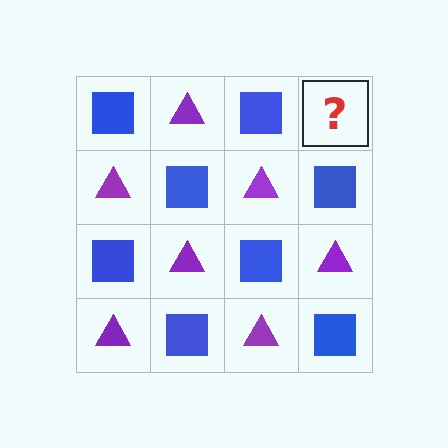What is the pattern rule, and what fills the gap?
The rule is that it alternates blue square and purple triangle in a checkerboard pattern. The gap should be filled with a purple triangle.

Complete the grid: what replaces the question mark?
The question mark should be replaced with a purple triangle.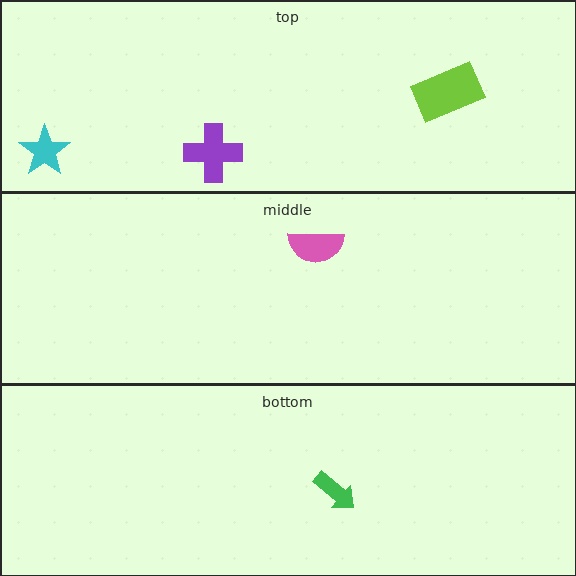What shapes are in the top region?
The lime rectangle, the cyan star, the purple cross.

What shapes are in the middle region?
The pink semicircle.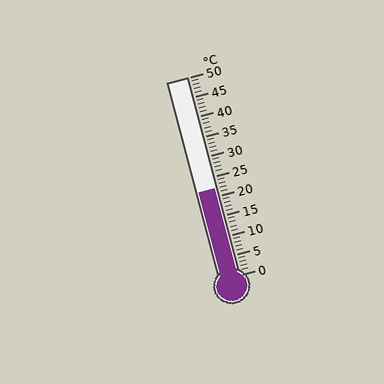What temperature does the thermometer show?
The thermometer shows approximately 22°C.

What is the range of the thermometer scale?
The thermometer scale ranges from 0°C to 50°C.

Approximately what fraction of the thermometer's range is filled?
The thermometer is filled to approximately 45% of its range.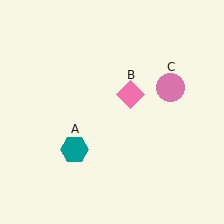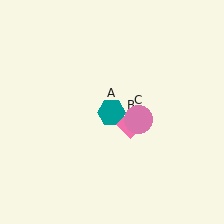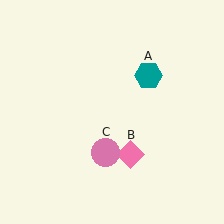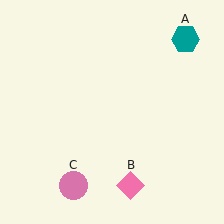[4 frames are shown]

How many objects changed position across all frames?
3 objects changed position: teal hexagon (object A), pink diamond (object B), pink circle (object C).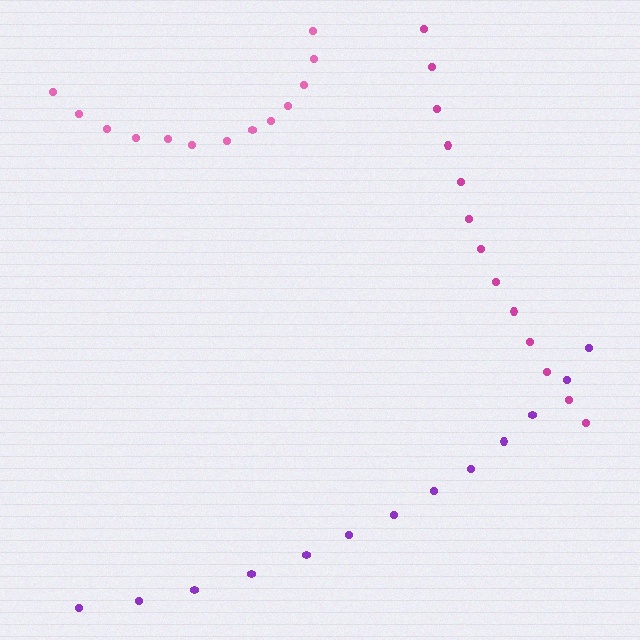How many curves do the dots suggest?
There are 3 distinct paths.